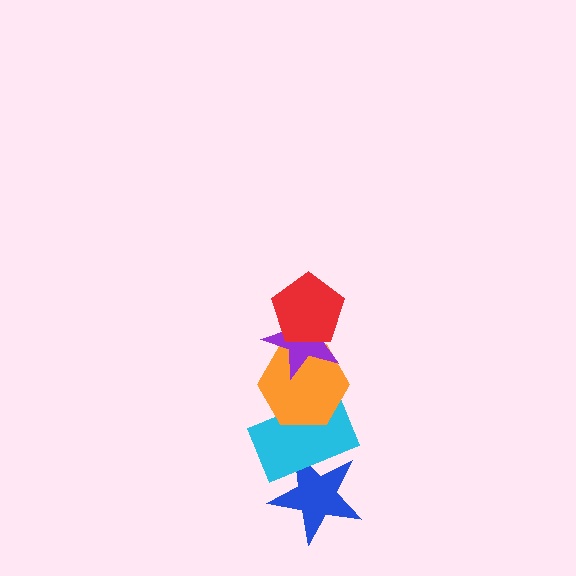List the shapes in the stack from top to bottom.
From top to bottom: the red pentagon, the purple star, the orange hexagon, the cyan rectangle, the blue star.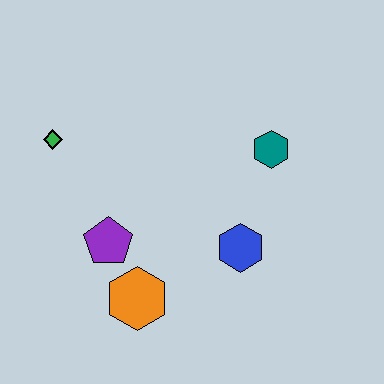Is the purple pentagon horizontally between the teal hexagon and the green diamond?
Yes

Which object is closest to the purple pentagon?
The orange hexagon is closest to the purple pentagon.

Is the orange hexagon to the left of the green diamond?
No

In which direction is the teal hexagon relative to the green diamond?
The teal hexagon is to the right of the green diamond.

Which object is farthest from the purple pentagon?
The teal hexagon is farthest from the purple pentagon.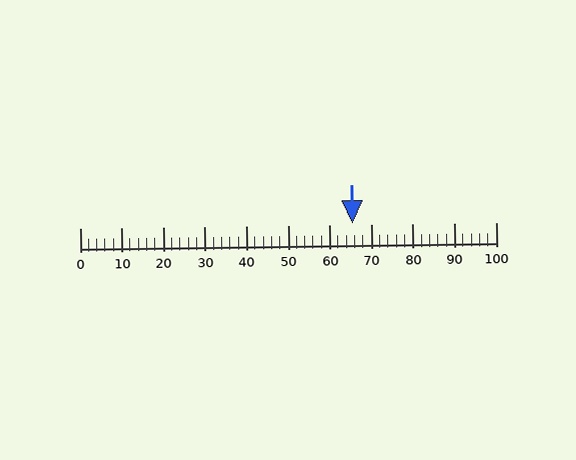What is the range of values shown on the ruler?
The ruler shows values from 0 to 100.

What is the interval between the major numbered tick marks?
The major tick marks are spaced 10 units apart.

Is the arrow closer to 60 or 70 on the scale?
The arrow is closer to 70.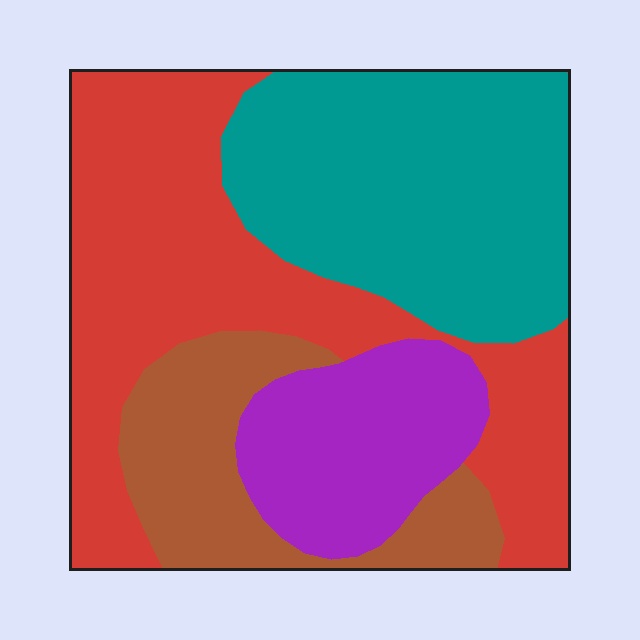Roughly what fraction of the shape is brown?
Brown takes up less than a quarter of the shape.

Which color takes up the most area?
Red, at roughly 35%.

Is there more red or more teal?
Red.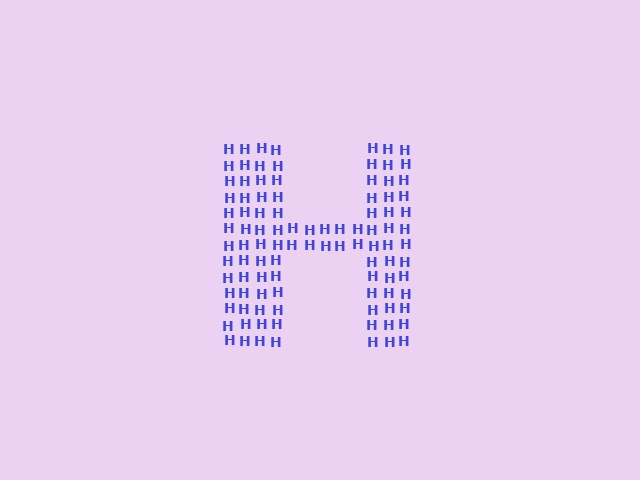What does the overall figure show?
The overall figure shows the letter H.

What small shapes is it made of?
It is made of small letter H's.